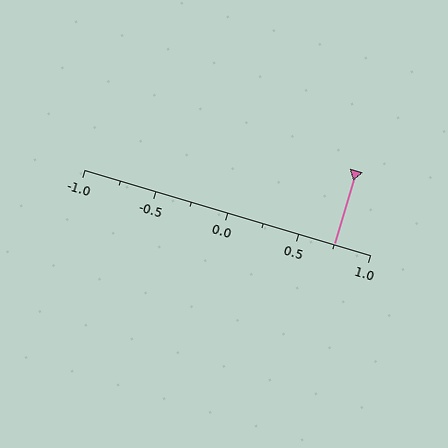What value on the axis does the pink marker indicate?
The marker indicates approximately 0.75.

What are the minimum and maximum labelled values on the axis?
The axis runs from -1.0 to 1.0.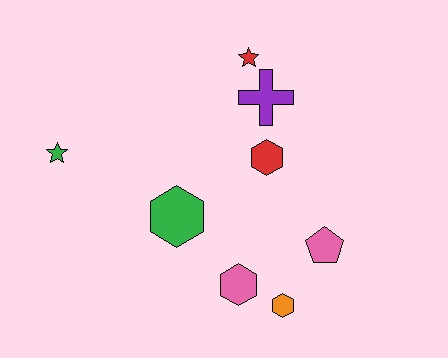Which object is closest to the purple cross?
The red star is closest to the purple cross.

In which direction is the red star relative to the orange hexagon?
The red star is above the orange hexagon.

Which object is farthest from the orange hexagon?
The green star is farthest from the orange hexagon.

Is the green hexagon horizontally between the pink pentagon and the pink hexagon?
No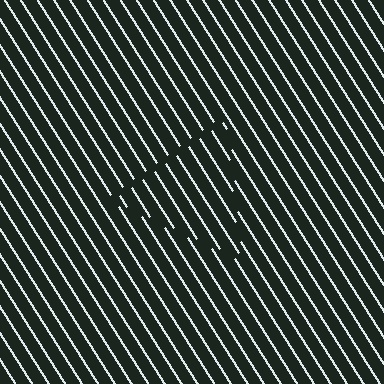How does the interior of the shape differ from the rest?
The interior of the shape contains the same grating, shifted by half a period — the contour is defined by the phase discontinuity where line-ends from the inner and outer gratings abut.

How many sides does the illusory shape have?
3 sides — the line-ends trace a triangle.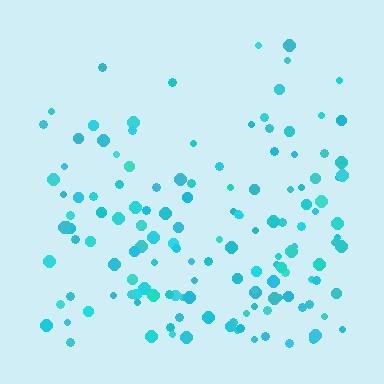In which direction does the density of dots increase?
From top to bottom, with the bottom side densest.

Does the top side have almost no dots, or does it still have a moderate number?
Still a moderate number, just noticeably fewer than the bottom.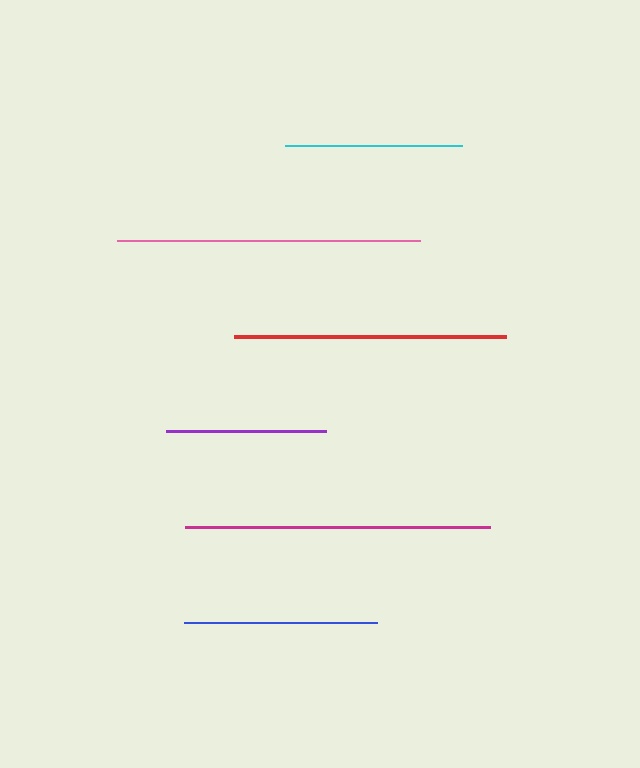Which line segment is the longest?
The magenta line is the longest at approximately 305 pixels.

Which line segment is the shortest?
The purple line is the shortest at approximately 160 pixels.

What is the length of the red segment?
The red segment is approximately 272 pixels long.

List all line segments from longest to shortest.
From longest to shortest: magenta, pink, red, blue, cyan, purple.